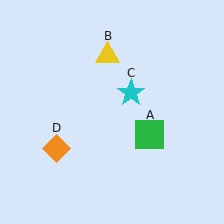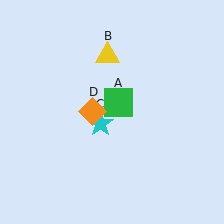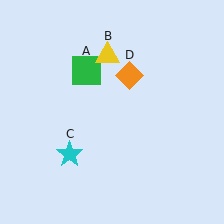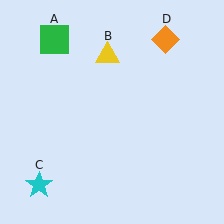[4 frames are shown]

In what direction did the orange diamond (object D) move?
The orange diamond (object D) moved up and to the right.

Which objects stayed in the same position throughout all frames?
Yellow triangle (object B) remained stationary.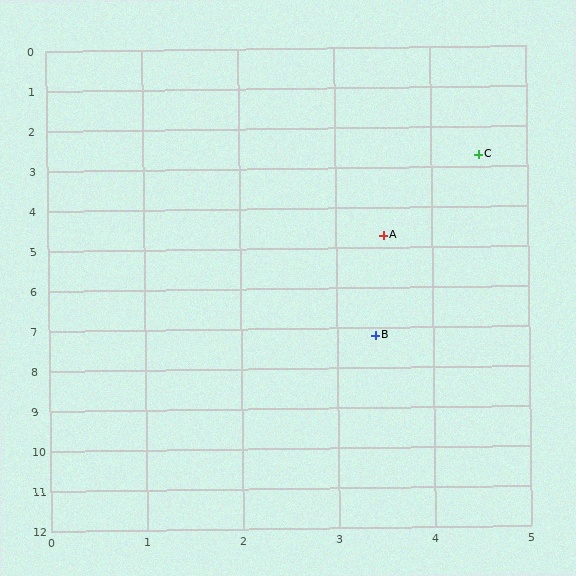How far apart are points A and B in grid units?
Points A and B are about 2.5 grid units apart.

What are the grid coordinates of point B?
Point B is at approximately (3.4, 7.2).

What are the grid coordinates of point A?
Point A is at approximately (3.5, 4.7).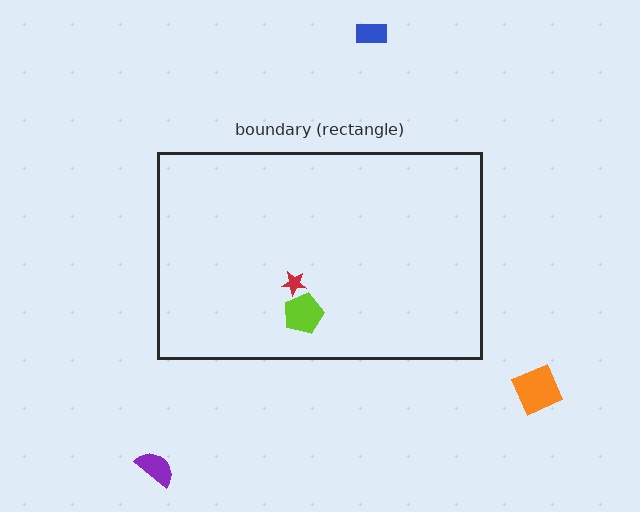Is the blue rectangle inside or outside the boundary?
Outside.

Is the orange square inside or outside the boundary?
Outside.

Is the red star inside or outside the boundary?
Inside.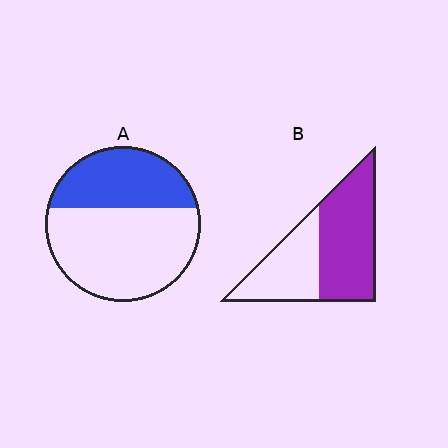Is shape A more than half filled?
No.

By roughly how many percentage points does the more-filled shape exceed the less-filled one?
By roughly 25 percentage points (B over A).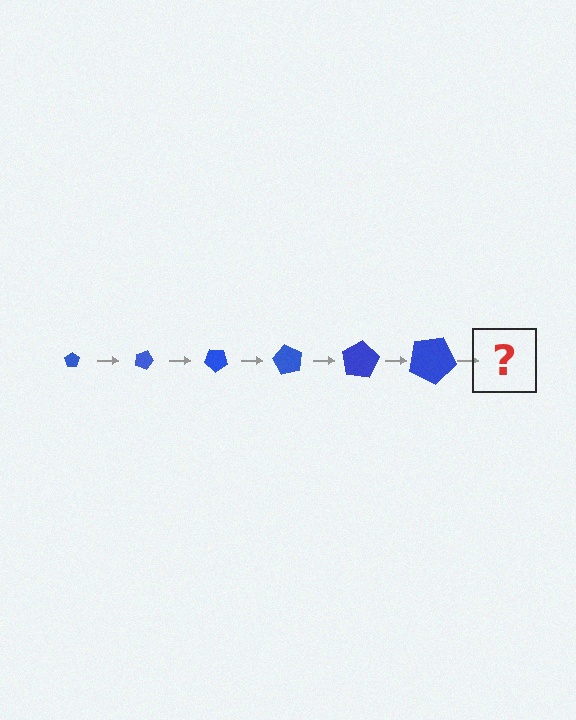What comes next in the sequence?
The next element should be a pentagon, larger than the previous one and rotated 120 degrees from the start.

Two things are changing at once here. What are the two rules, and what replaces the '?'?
The two rules are that the pentagon grows larger each step and it rotates 20 degrees each step. The '?' should be a pentagon, larger than the previous one and rotated 120 degrees from the start.